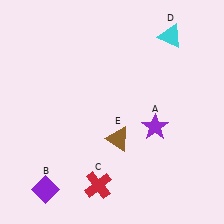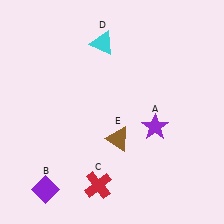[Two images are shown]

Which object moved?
The cyan triangle (D) moved left.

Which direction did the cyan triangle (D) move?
The cyan triangle (D) moved left.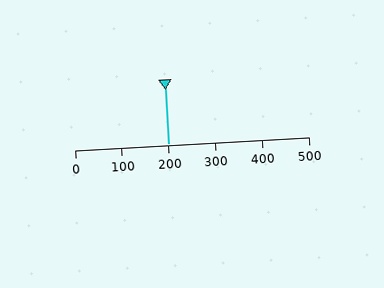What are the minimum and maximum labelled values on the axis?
The axis runs from 0 to 500.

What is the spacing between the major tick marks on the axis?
The major ticks are spaced 100 apart.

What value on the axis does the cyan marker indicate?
The marker indicates approximately 200.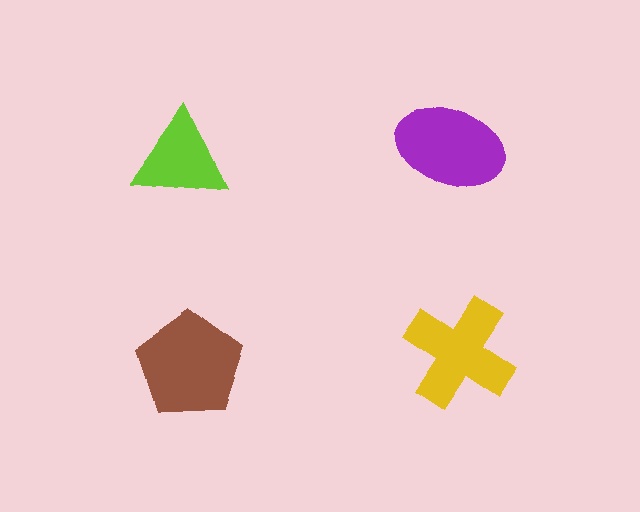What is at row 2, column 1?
A brown pentagon.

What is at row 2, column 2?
A yellow cross.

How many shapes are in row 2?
2 shapes.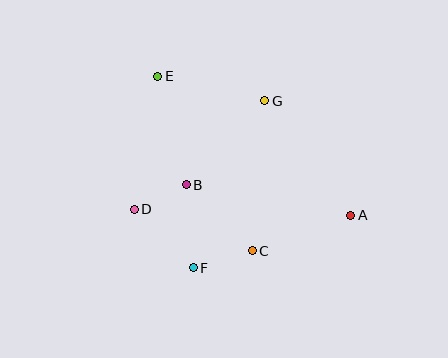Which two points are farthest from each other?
Points A and E are farthest from each other.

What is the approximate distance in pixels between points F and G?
The distance between F and G is approximately 182 pixels.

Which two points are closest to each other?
Points B and D are closest to each other.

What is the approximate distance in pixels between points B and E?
The distance between B and E is approximately 112 pixels.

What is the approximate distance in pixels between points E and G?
The distance between E and G is approximately 110 pixels.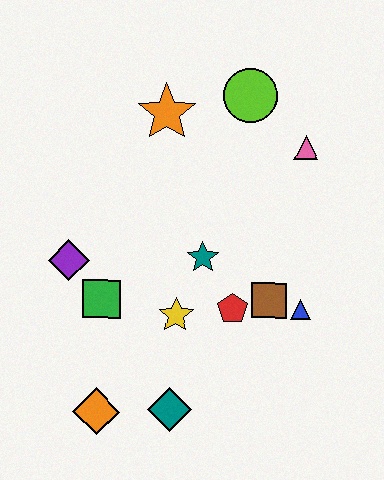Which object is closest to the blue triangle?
The brown square is closest to the blue triangle.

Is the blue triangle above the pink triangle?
No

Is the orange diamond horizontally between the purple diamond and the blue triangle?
Yes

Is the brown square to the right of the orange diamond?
Yes